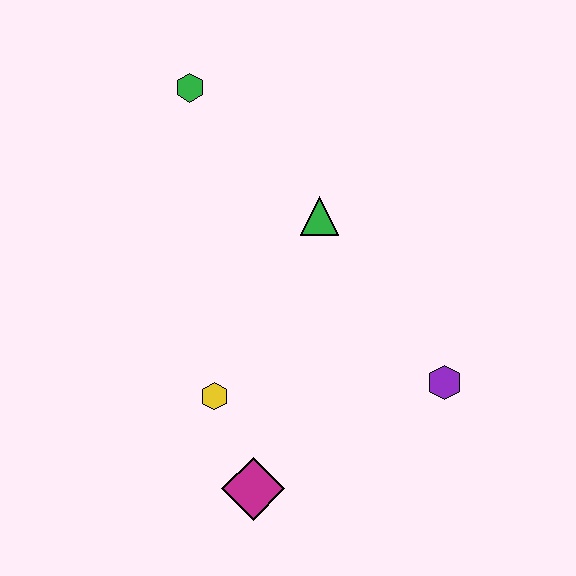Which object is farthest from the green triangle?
The magenta diamond is farthest from the green triangle.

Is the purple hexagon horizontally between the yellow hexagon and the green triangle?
No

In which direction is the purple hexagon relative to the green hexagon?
The purple hexagon is below the green hexagon.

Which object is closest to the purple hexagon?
The green triangle is closest to the purple hexagon.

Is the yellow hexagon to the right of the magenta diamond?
No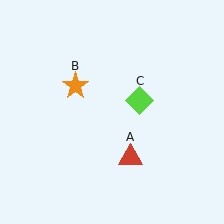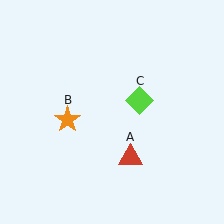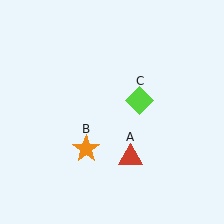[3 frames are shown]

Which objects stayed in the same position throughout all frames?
Red triangle (object A) and lime diamond (object C) remained stationary.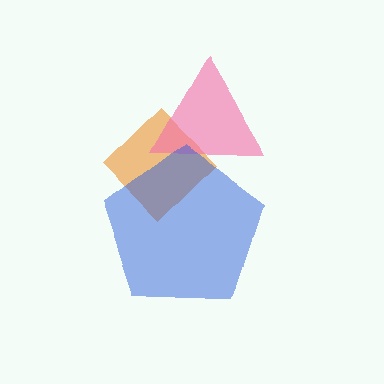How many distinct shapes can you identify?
There are 3 distinct shapes: an orange diamond, a pink triangle, a blue pentagon.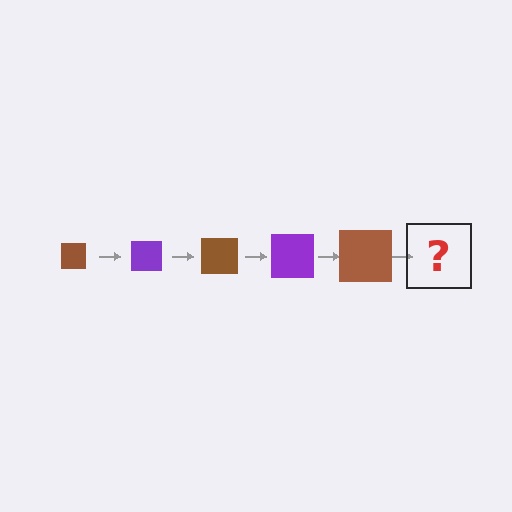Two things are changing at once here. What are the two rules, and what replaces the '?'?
The two rules are that the square grows larger each step and the color cycles through brown and purple. The '?' should be a purple square, larger than the previous one.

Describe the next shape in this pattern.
It should be a purple square, larger than the previous one.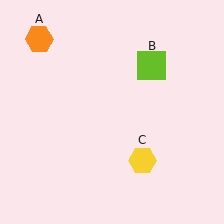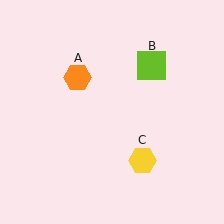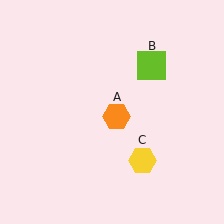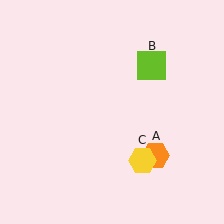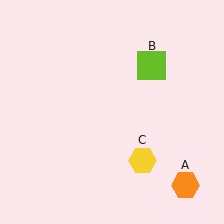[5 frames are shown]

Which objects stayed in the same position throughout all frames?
Lime square (object B) and yellow hexagon (object C) remained stationary.